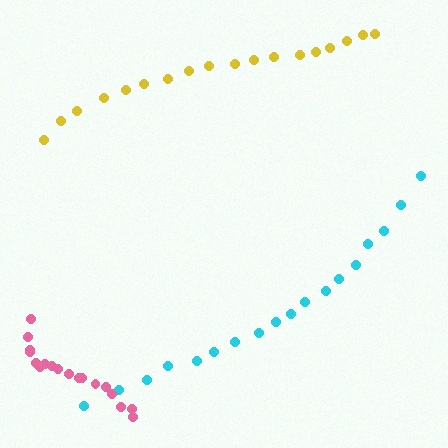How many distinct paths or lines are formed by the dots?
There are 3 distinct paths.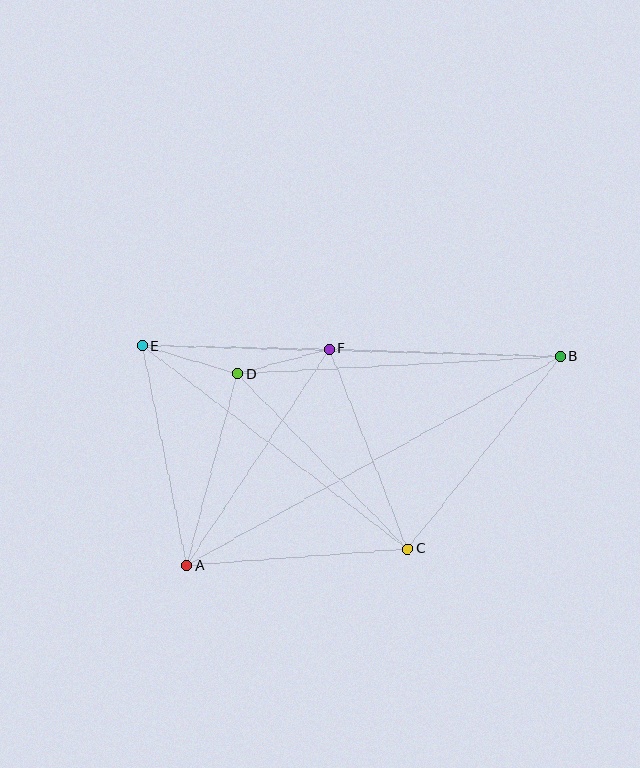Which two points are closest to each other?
Points D and F are closest to each other.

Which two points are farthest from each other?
Points A and B are farthest from each other.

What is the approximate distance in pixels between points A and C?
The distance between A and C is approximately 221 pixels.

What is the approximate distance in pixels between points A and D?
The distance between A and D is approximately 198 pixels.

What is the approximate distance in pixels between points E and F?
The distance between E and F is approximately 187 pixels.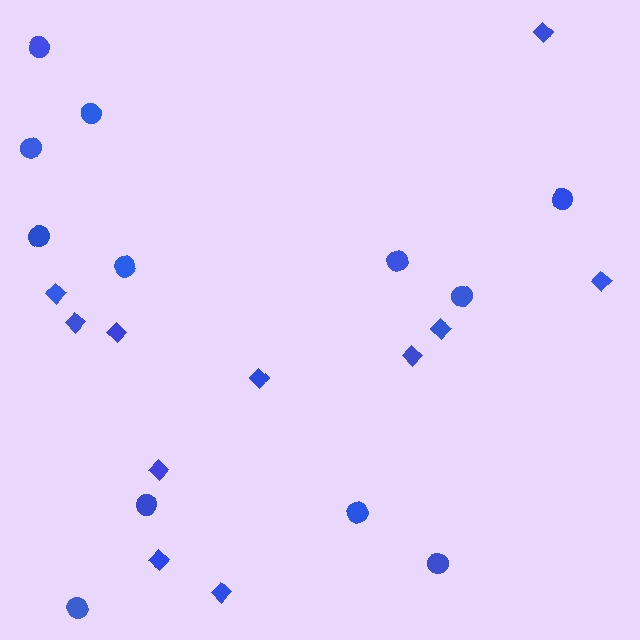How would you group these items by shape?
There are 2 groups: one group of circles (12) and one group of diamonds (11).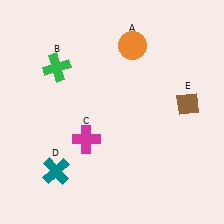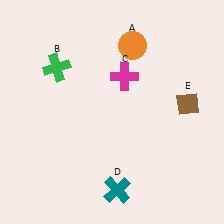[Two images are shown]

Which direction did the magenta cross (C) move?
The magenta cross (C) moved up.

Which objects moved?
The objects that moved are: the magenta cross (C), the teal cross (D).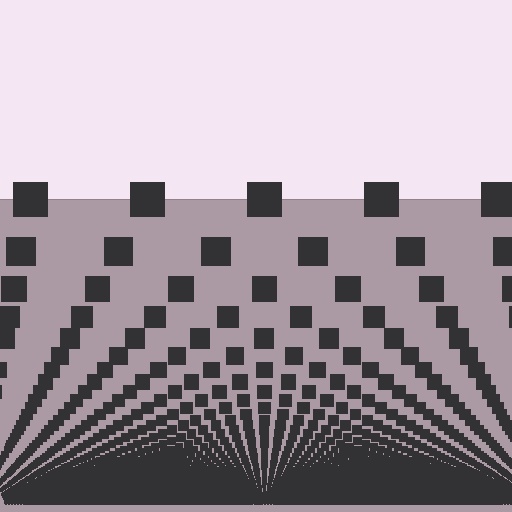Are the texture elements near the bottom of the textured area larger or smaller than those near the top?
Smaller. The gradient is inverted — elements near the bottom are smaller and denser.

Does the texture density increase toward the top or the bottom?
Density increases toward the bottom.